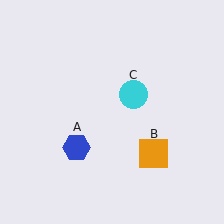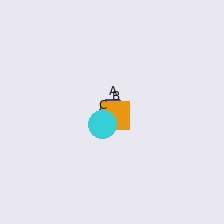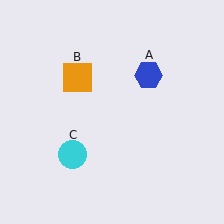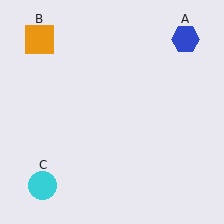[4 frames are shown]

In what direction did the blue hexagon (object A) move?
The blue hexagon (object A) moved up and to the right.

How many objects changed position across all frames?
3 objects changed position: blue hexagon (object A), orange square (object B), cyan circle (object C).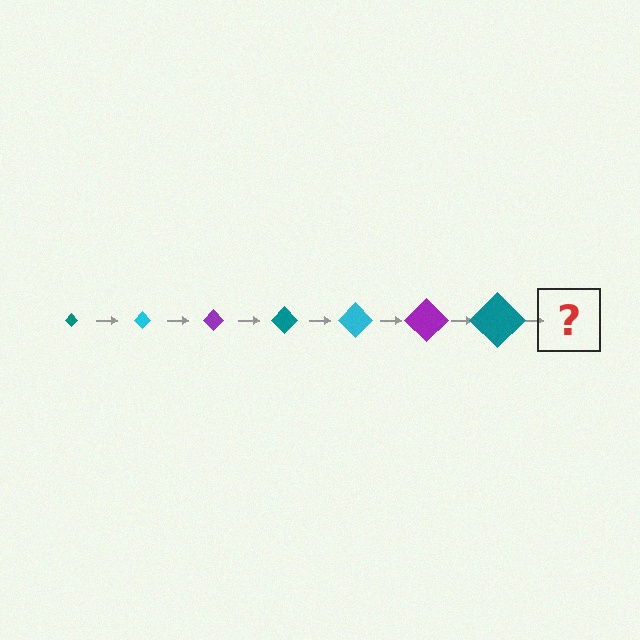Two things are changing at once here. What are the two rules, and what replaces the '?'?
The two rules are that the diamond grows larger each step and the color cycles through teal, cyan, and purple. The '?' should be a cyan diamond, larger than the previous one.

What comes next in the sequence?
The next element should be a cyan diamond, larger than the previous one.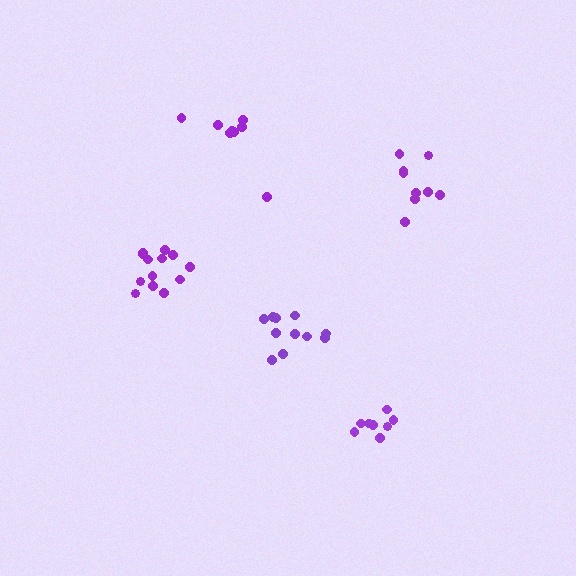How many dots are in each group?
Group 1: 8 dots, Group 2: 9 dots, Group 3: 8 dots, Group 4: 13 dots, Group 5: 11 dots (49 total).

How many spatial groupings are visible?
There are 5 spatial groupings.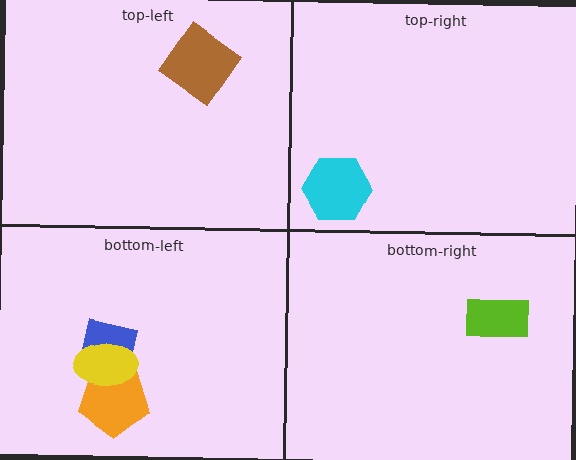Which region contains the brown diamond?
The top-left region.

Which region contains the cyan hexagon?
The top-right region.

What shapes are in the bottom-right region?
The lime rectangle.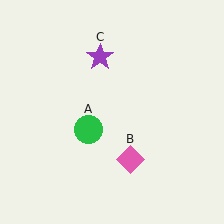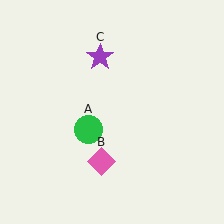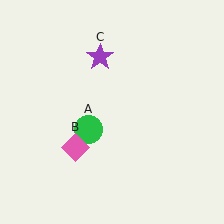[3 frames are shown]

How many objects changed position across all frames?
1 object changed position: pink diamond (object B).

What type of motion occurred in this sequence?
The pink diamond (object B) rotated clockwise around the center of the scene.